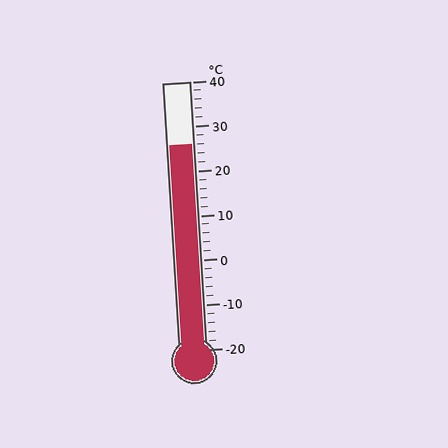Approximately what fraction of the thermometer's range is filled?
The thermometer is filled to approximately 75% of its range.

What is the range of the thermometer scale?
The thermometer scale ranges from -20°C to 40°C.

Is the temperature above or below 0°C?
The temperature is above 0°C.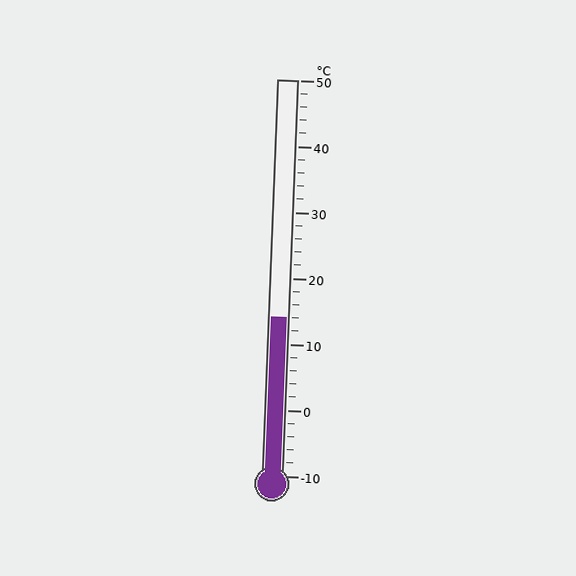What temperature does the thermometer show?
The thermometer shows approximately 14°C.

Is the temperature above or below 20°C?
The temperature is below 20°C.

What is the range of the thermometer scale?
The thermometer scale ranges from -10°C to 50°C.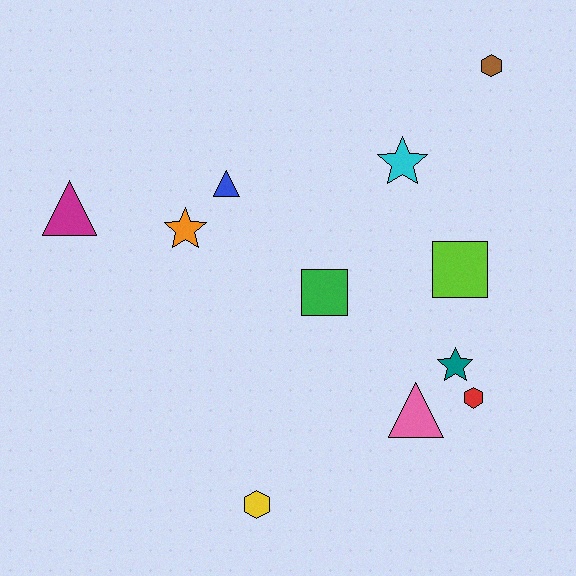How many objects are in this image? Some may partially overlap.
There are 11 objects.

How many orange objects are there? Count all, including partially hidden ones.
There is 1 orange object.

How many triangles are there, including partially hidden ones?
There are 3 triangles.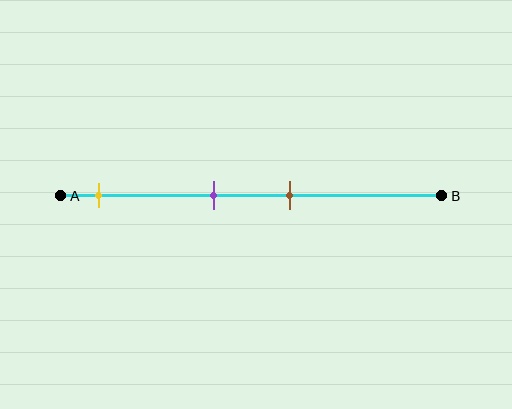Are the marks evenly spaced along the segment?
No, the marks are not evenly spaced.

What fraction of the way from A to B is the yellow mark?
The yellow mark is approximately 10% (0.1) of the way from A to B.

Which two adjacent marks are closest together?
The purple and brown marks are the closest adjacent pair.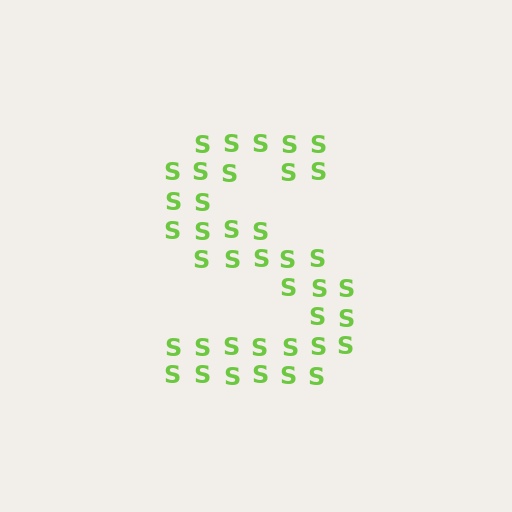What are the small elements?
The small elements are letter S's.